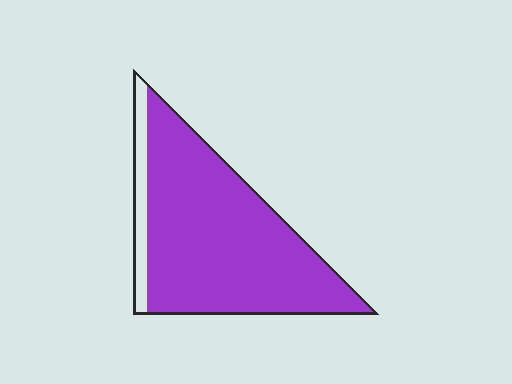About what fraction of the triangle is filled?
About nine tenths (9/10).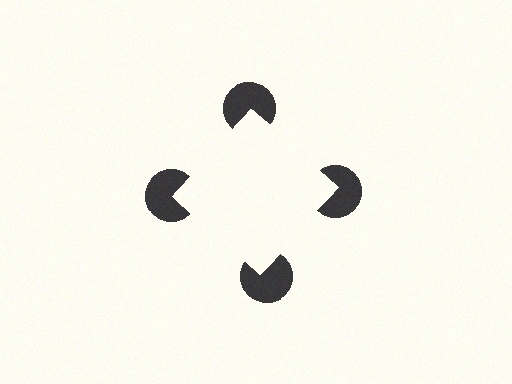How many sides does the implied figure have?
4 sides.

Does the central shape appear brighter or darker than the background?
It typically appears slightly brighter than the background, even though no actual brightness change is drawn.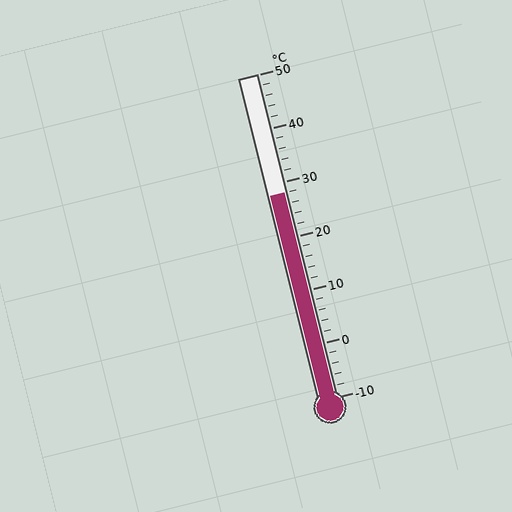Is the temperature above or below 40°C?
The temperature is below 40°C.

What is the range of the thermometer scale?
The thermometer scale ranges from -10°C to 50°C.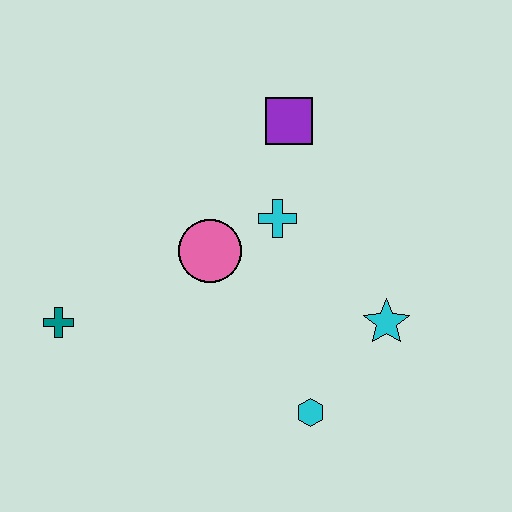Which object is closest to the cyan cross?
The pink circle is closest to the cyan cross.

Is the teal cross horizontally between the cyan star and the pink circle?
No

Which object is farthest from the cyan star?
The teal cross is farthest from the cyan star.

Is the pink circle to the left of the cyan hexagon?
Yes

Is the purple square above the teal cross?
Yes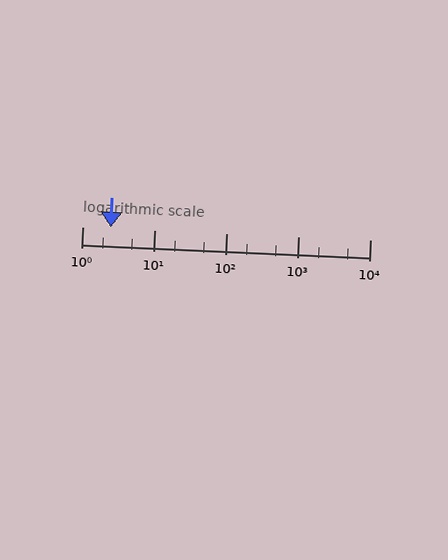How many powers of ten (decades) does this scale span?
The scale spans 4 decades, from 1 to 10000.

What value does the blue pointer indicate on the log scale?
The pointer indicates approximately 2.5.